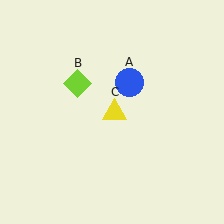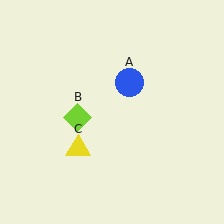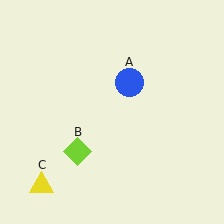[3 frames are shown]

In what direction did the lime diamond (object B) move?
The lime diamond (object B) moved down.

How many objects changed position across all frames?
2 objects changed position: lime diamond (object B), yellow triangle (object C).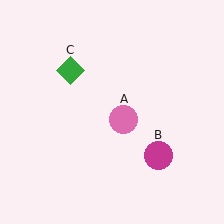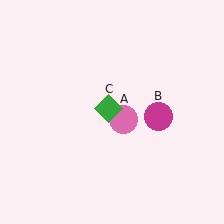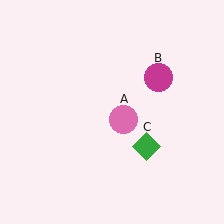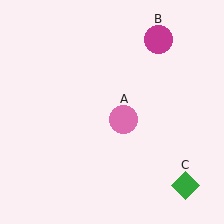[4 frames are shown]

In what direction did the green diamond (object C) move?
The green diamond (object C) moved down and to the right.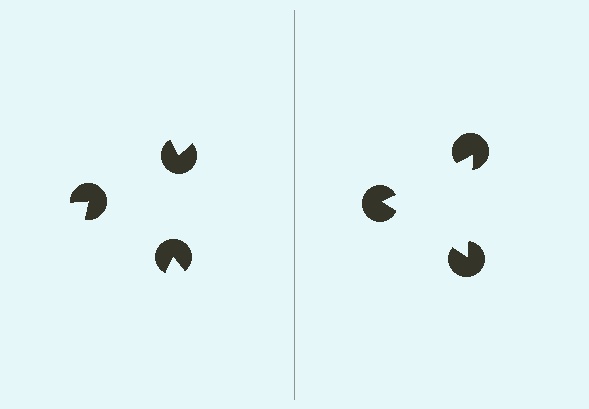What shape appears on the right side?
An illusory triangle.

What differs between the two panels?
The pac-man discs are positioned identically on both sides; only the wedge orientations differ. On the right they align to a triangle; on the left they are misaligned.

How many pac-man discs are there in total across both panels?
6 — 3 on each side.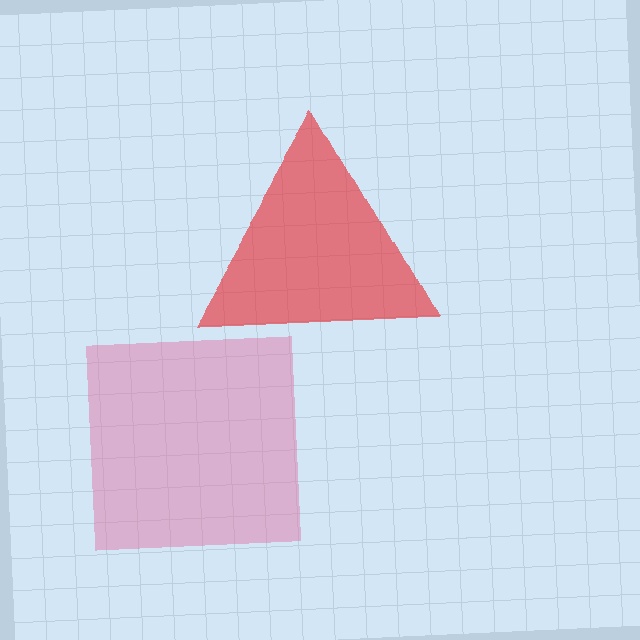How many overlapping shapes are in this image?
There are 2 overlapping shapes in the image.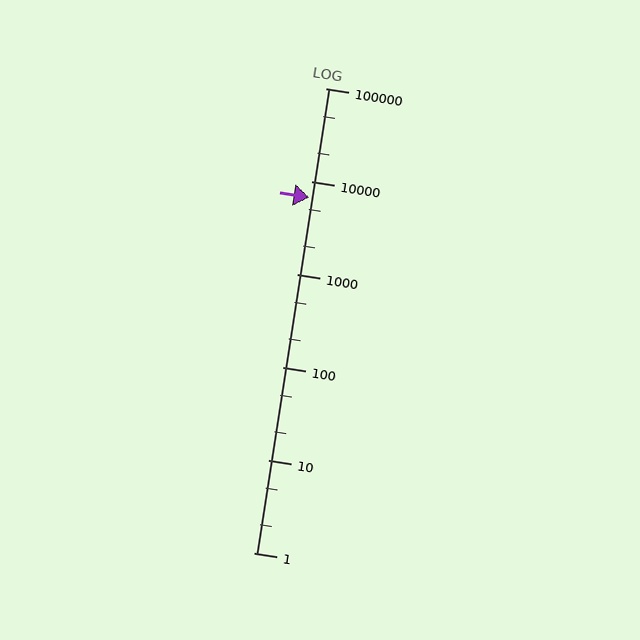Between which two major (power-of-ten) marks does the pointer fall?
The pointer is between 1000 and 10000.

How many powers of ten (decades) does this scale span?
The scale spans 5 decades, from 1 to 100000.